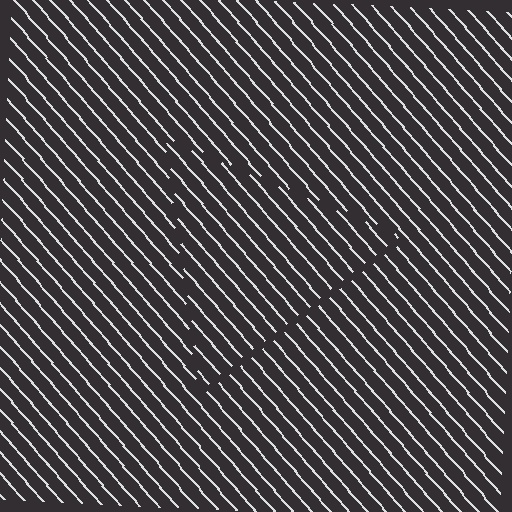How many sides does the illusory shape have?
3 sides — the line-ends trace a triangle.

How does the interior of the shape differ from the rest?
The interior of the shape contains the same grating, shifted by half a period — the contour is defined by the phase discontinuity where line-ends from the inner and outer gratings abut.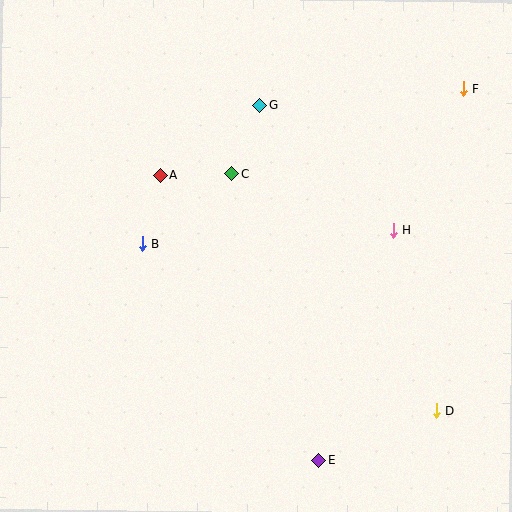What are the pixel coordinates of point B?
Point B is at (142, 243).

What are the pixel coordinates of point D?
Point D is at (436, 411).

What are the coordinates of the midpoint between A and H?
The midpoint between A and H is at (277, 203).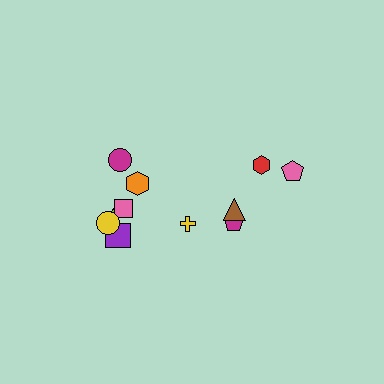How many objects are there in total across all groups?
There are 11 objects.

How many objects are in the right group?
There are 4 objects.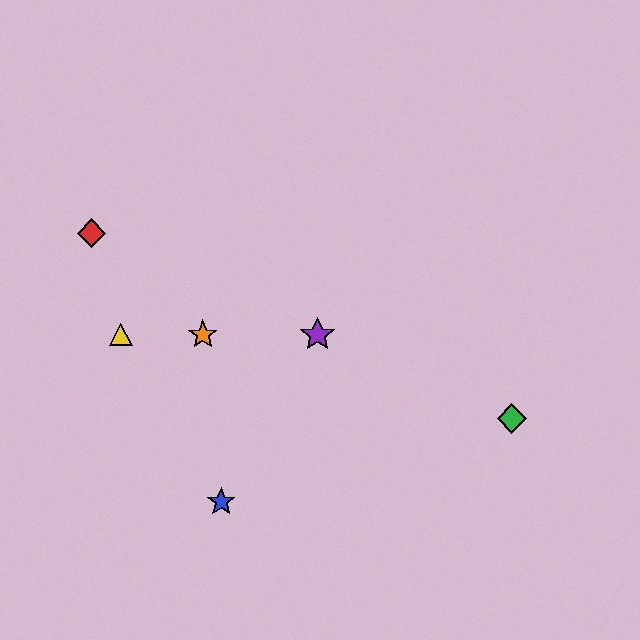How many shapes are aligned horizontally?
3 shapes (the yellow triangle, the purple star, the orange star) are aligned horizontally.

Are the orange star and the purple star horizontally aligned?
Yes, both are at y≈335.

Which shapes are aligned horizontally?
The yellow triangle, the purple star, the orange star are aligned horizontally.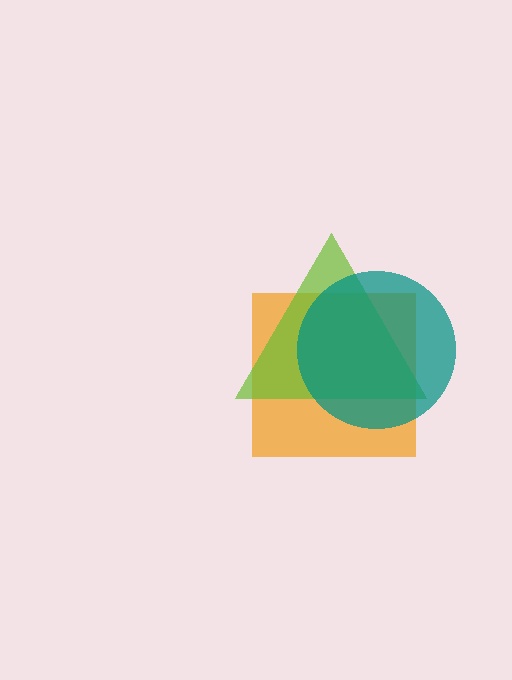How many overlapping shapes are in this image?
There are 3 overlapping shapes in the image.